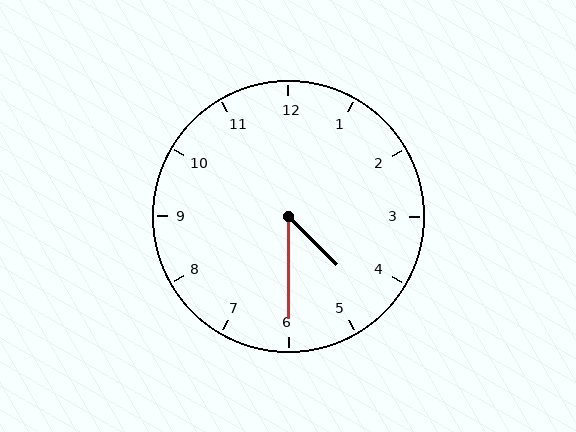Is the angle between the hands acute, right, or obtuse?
It is acute.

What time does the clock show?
4:30.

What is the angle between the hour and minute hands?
Approximately 45 degrees.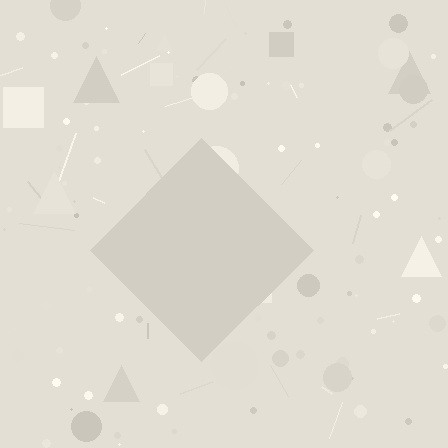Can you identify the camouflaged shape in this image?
The camouflaged shape is a diamond.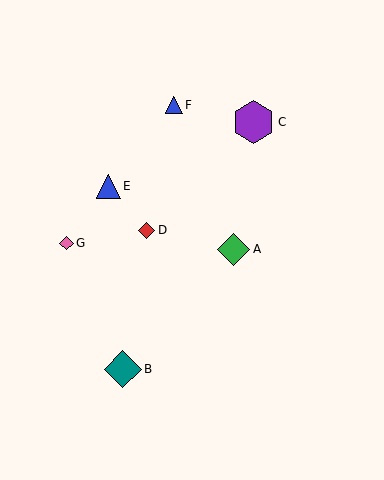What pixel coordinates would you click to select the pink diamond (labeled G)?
Click at (67, 243) to select the pink diamond G.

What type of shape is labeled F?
Shape F is a blue triangle.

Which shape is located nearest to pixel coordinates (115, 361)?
The teal diamond (labeled B) at (123, 369) is nearest to that location.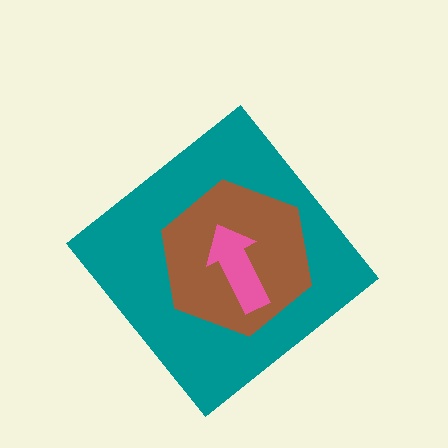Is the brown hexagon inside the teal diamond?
Yes.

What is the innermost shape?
The pink arrow.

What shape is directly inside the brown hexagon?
The pink arrow.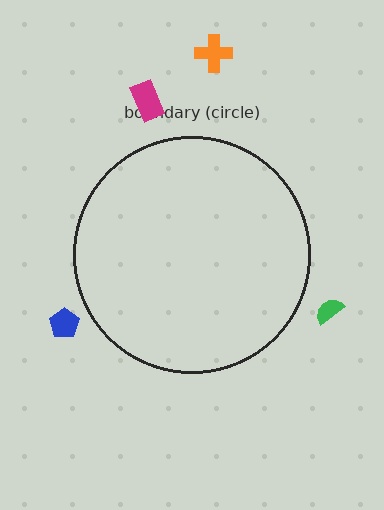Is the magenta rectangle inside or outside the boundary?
Outside.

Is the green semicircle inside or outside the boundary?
Outside.